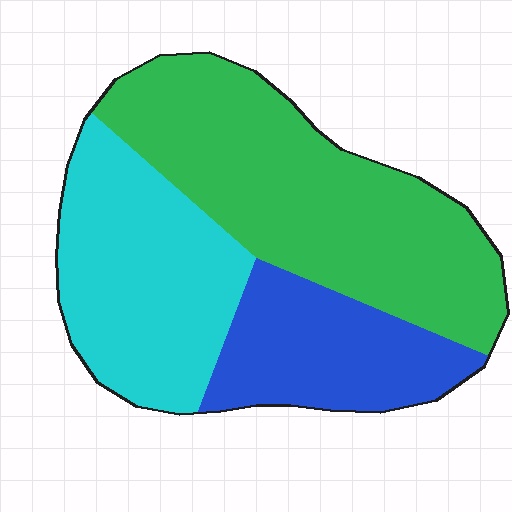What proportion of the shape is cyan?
Cyan takes up between a sixth and a third of the shape.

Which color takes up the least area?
Blue, at roughly 20%.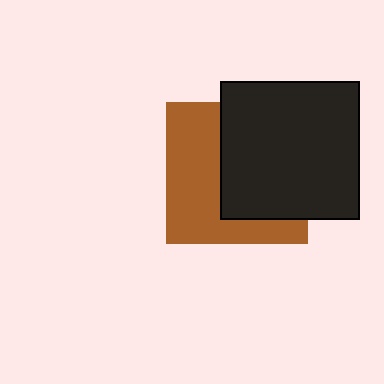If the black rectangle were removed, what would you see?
You would see the complete brown square.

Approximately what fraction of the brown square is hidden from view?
Roughly 51% of the brown square is hidden behind the black rectangle.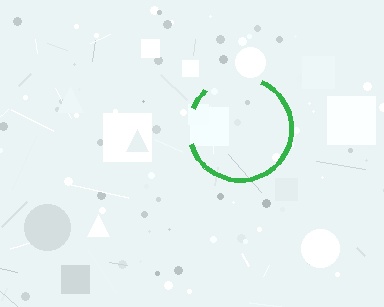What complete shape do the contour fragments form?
The contour fragments form a circle.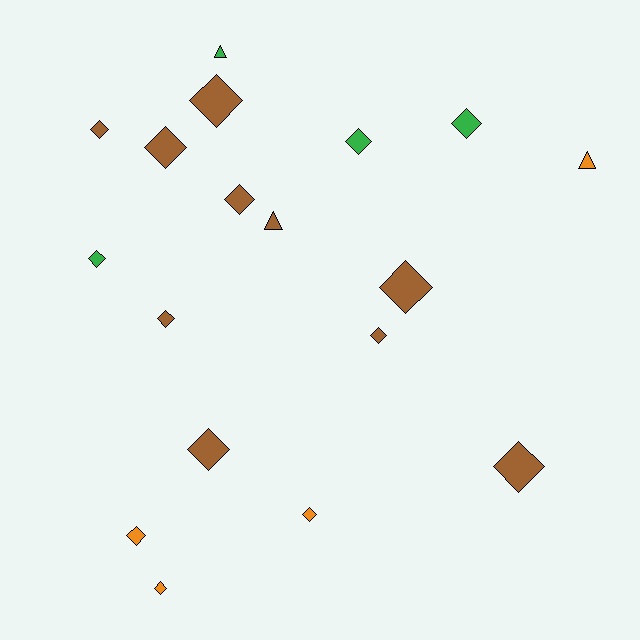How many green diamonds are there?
There are 3 green diamonds.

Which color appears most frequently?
Brown, with 10 objects.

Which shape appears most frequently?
Diamond, with 15 objects.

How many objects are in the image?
There are 18 objects.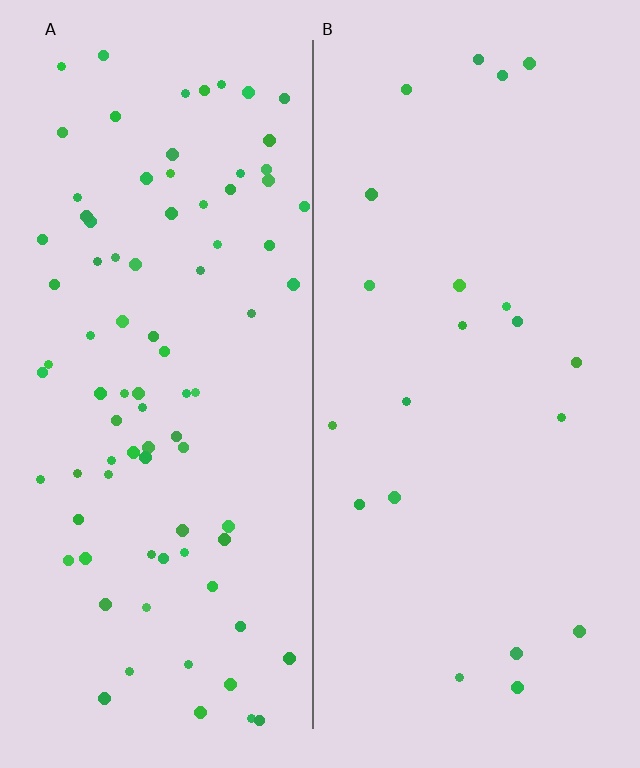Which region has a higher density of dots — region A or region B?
A (the left).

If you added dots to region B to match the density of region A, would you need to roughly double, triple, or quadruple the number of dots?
Approximately quadruple.